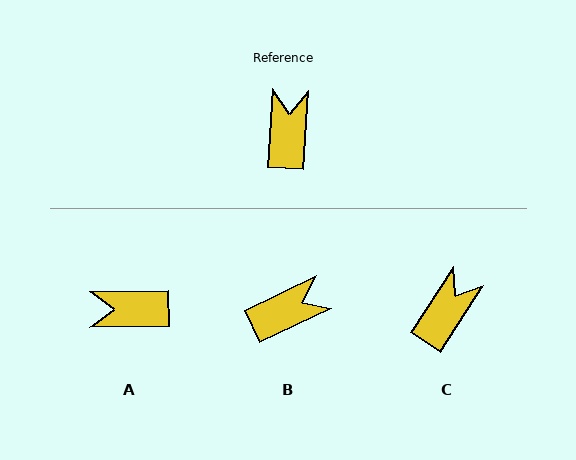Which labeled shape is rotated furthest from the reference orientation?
A, about 94 degrees away.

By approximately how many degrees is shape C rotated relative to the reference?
Approximately 29 degrees clockwise.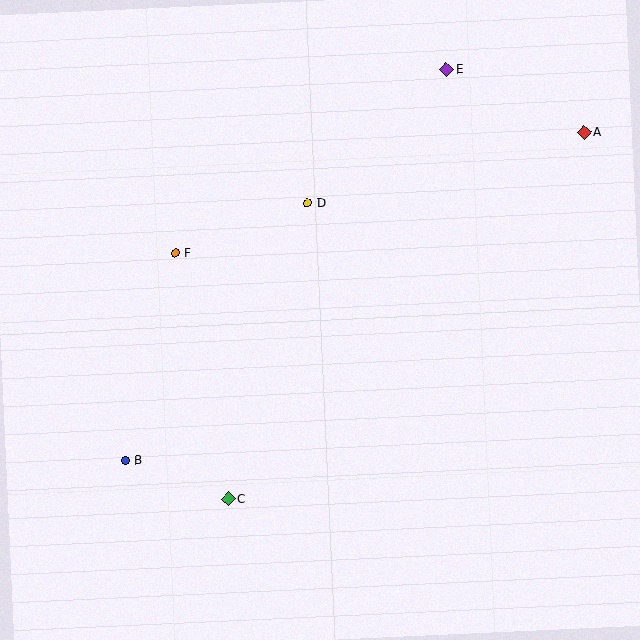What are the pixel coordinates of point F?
Point F is at (175, 253).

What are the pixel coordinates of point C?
Point C is at (228, 499).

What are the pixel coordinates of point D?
Point D is at (308, 203).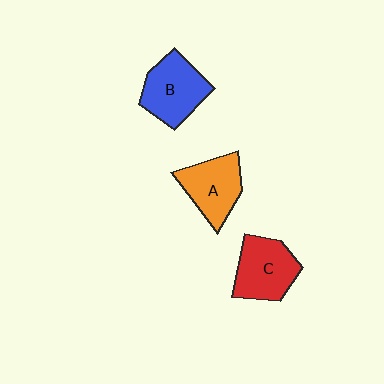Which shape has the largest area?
Shape B (blue).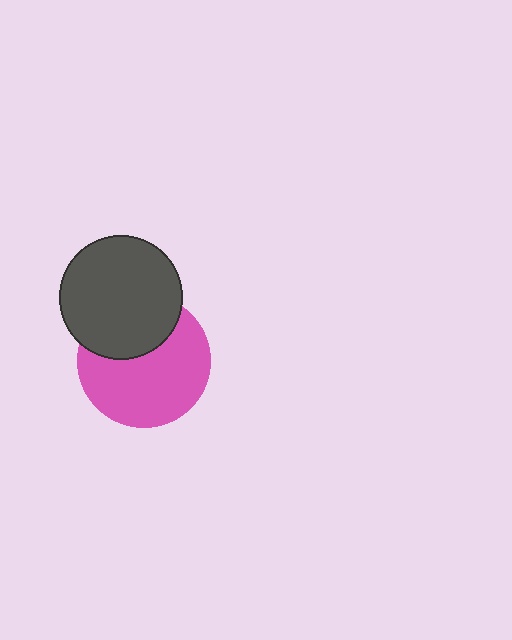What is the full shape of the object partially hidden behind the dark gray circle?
The partially hidden object is a pink circle.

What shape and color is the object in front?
The object in front is a dark gray circle.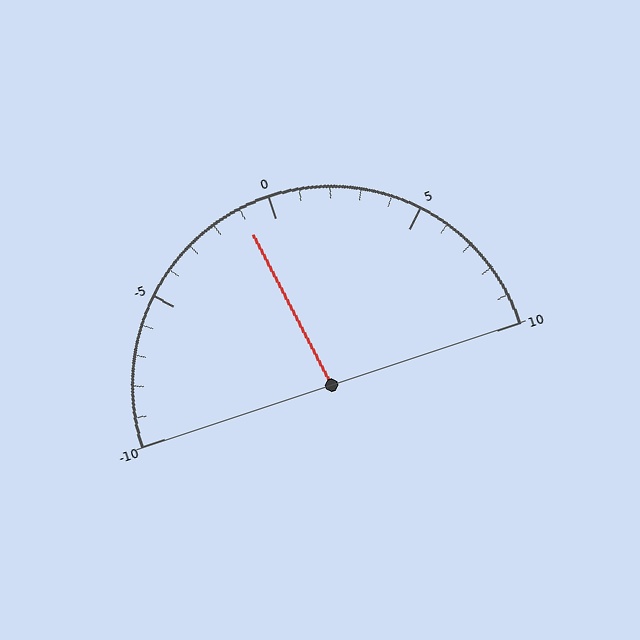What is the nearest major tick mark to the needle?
The nearest major tick mark is 0.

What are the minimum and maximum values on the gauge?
The gauge ranges from -10 to 10.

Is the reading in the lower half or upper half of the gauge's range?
The reading is in the lower half of the range (-10 to 10).